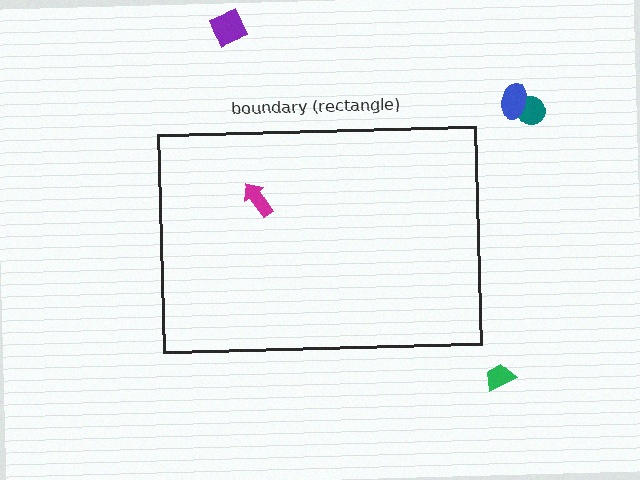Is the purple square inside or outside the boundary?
Outside.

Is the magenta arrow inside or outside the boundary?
Inside.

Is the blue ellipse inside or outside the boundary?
Outside.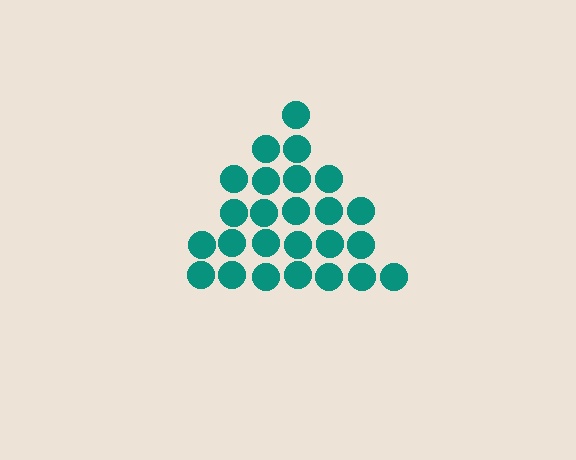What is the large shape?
The large shape is a triangle.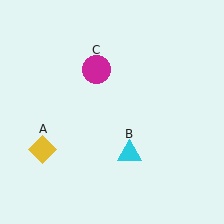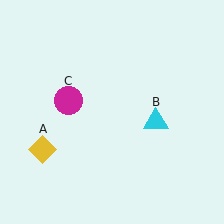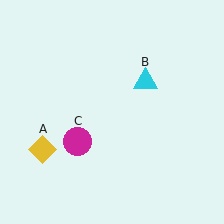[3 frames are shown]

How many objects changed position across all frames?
2 objects changed position: cyan triangle (object B), magenta circle (object C).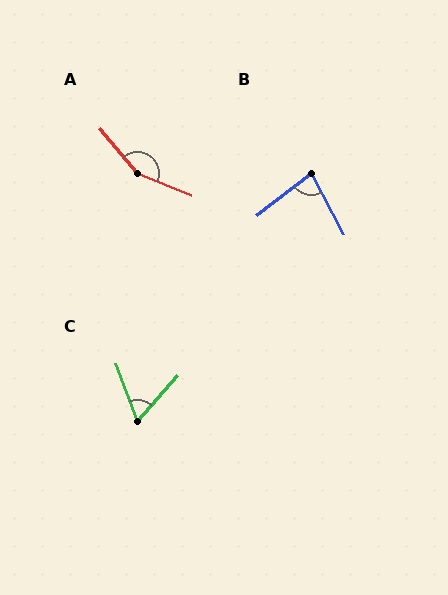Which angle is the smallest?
C, at approximately 62 degrees.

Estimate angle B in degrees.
Approximately 80 degrees.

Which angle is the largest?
A, at approximately 152 degrees.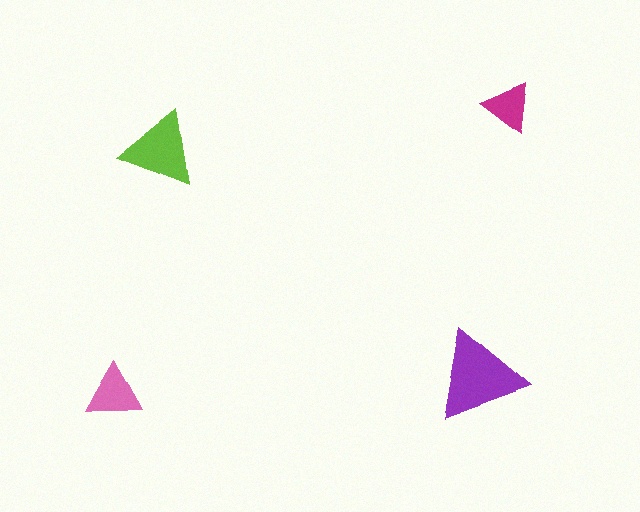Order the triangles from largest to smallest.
the purple one, the lime one, the pink one, the magenta one.